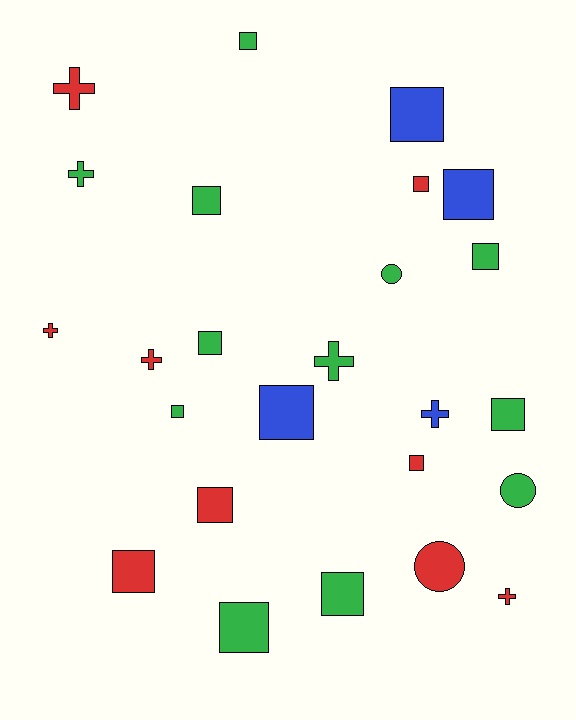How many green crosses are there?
There are 2 green crosses.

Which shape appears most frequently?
Square, with 15 objects.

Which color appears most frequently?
Green, with 12 objects.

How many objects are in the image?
There are 25 objects.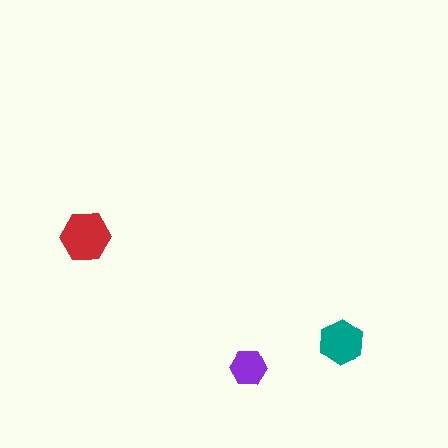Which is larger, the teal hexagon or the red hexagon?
The red one.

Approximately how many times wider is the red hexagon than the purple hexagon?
About 1.5 times wider.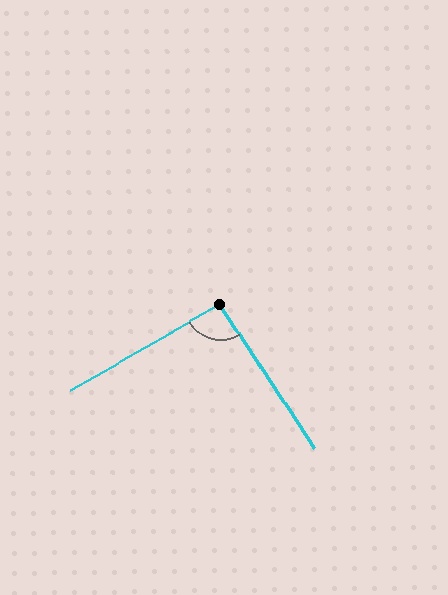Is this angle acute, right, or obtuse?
It is approximately a right angle.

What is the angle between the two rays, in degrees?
Approximately 94 degrees.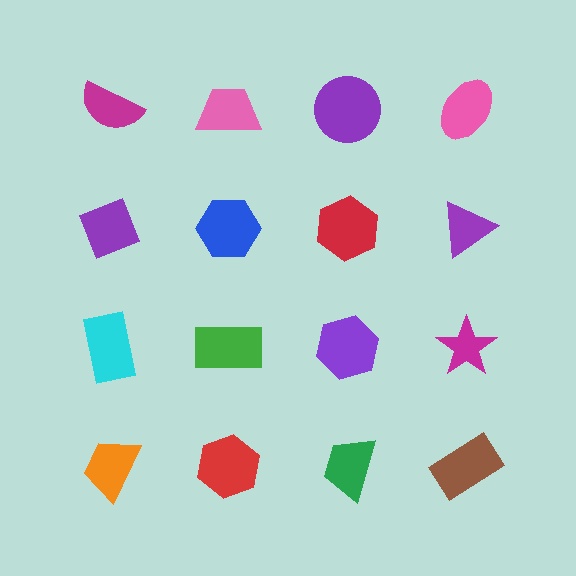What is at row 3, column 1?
A cyan rectangle.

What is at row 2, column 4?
A purple triangle.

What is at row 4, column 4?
A brown rectangle.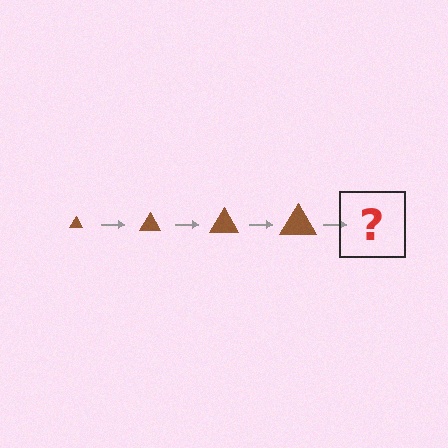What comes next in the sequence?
The next element should be a brown triangle, larger than the previous one.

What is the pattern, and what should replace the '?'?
The pattern is that the triangle gets progressively larger each step. The '?' should be a brown triangle, larger than the previous one.